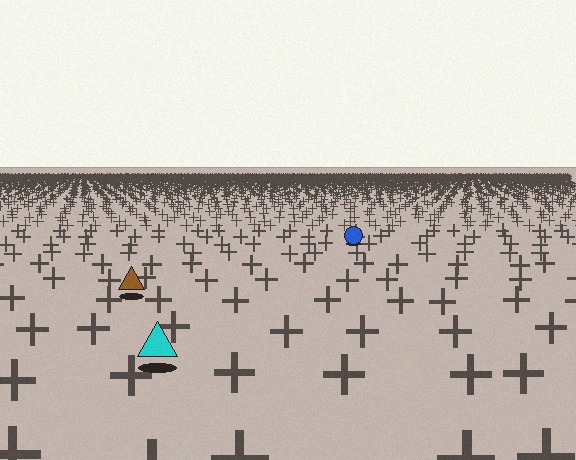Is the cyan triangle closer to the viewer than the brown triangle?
Yes. The cyan triangle is closer — you can tell from the texture gradient: the ground texture is coarser near it.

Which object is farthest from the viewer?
The blue circle is farthest from the viewer. It appears smaller and the ground texture around it is denser.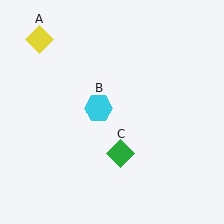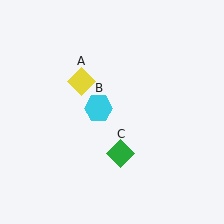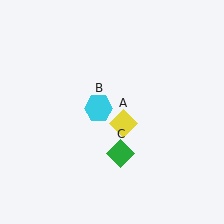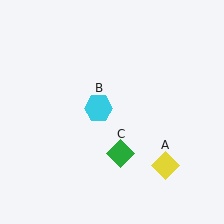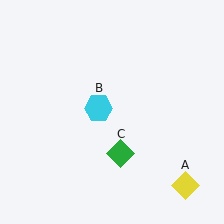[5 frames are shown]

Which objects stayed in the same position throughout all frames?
Cyan hexagon (object B) and green diamond (object C) remained stationary.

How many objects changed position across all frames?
1 object changed position: yellow diamond (object A).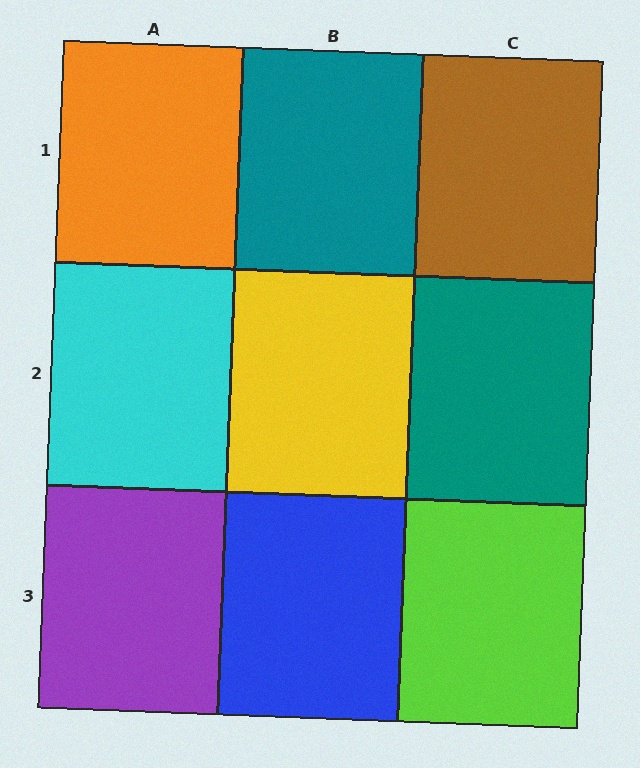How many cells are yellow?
1 cell is yellow.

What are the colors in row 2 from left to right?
Cyan, yellow, teal.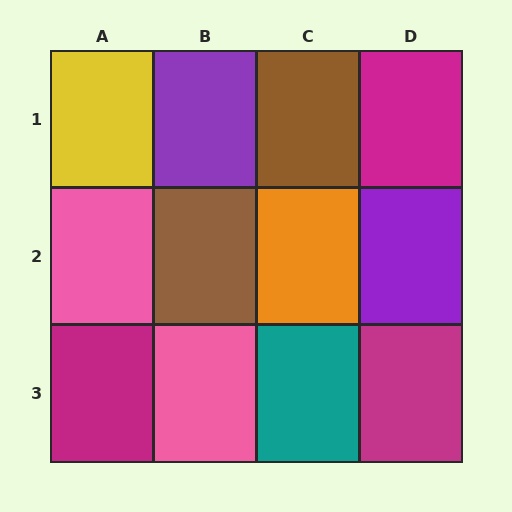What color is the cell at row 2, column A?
Pink.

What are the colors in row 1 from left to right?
Yellow, purple, brown, magenta.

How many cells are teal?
1 cell is teal.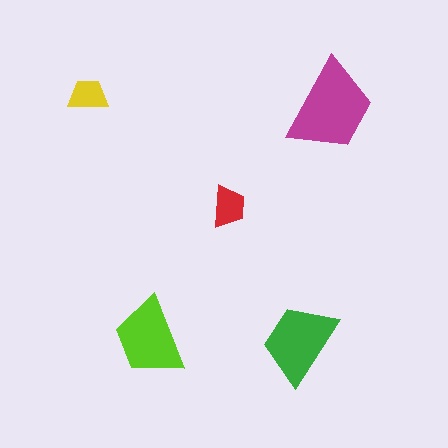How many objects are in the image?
There are 5 objects in the image.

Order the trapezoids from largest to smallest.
the magenta one, the green one, the lime one, the red one, the yellow one.